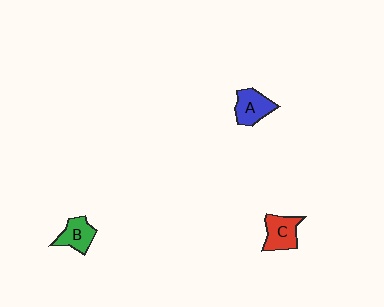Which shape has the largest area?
Shape C (red).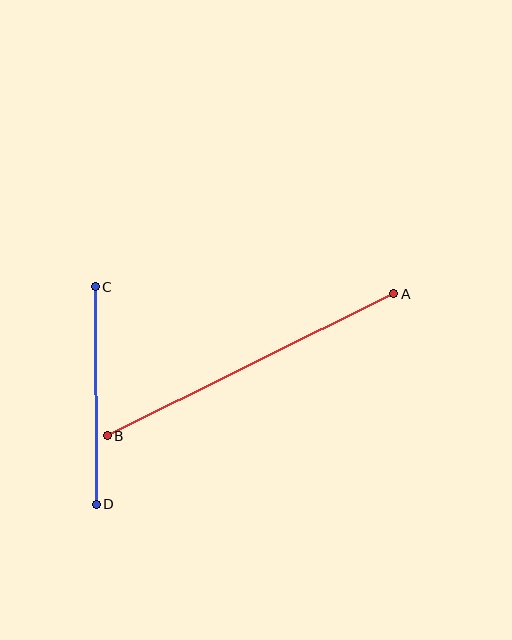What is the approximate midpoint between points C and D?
The midpoint is at approximately (96, 395) pixels.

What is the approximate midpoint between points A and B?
The midpoint is at approximately (251, 365) pixels.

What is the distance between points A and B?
The distance is approximately 320 pixels.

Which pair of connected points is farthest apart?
Points A and B are farthest apart.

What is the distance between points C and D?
The distance is approximately 218 pixels.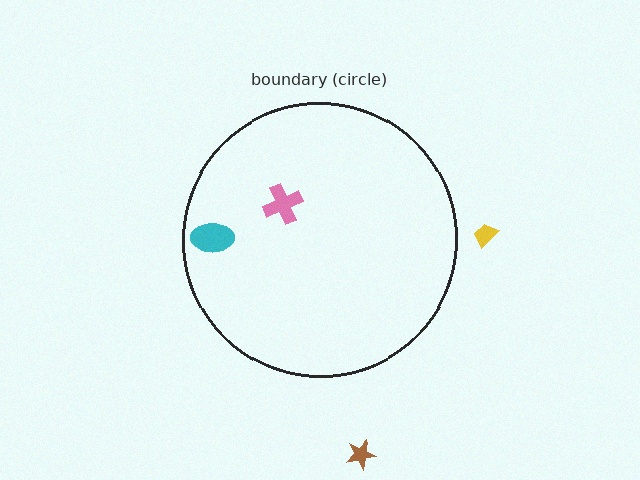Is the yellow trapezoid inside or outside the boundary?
Outside.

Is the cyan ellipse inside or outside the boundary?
Inside.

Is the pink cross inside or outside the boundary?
Inside.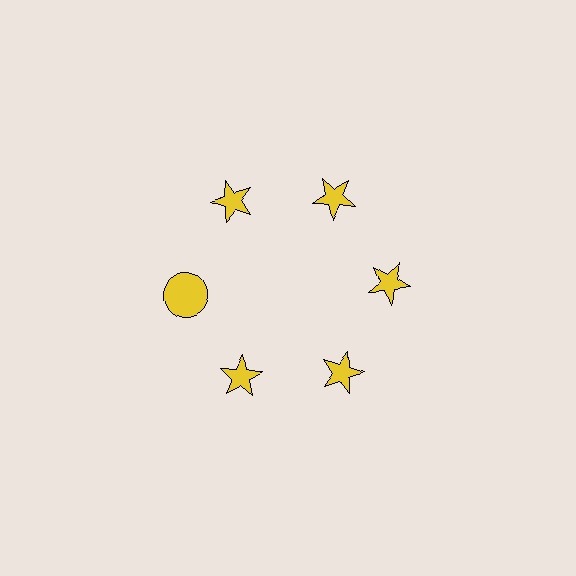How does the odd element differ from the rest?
It has a different shape: circle instead of star.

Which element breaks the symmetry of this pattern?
The yellow circle at roughly the 9 o'clock position breaks the symmetry. All other shapes are yellow stars.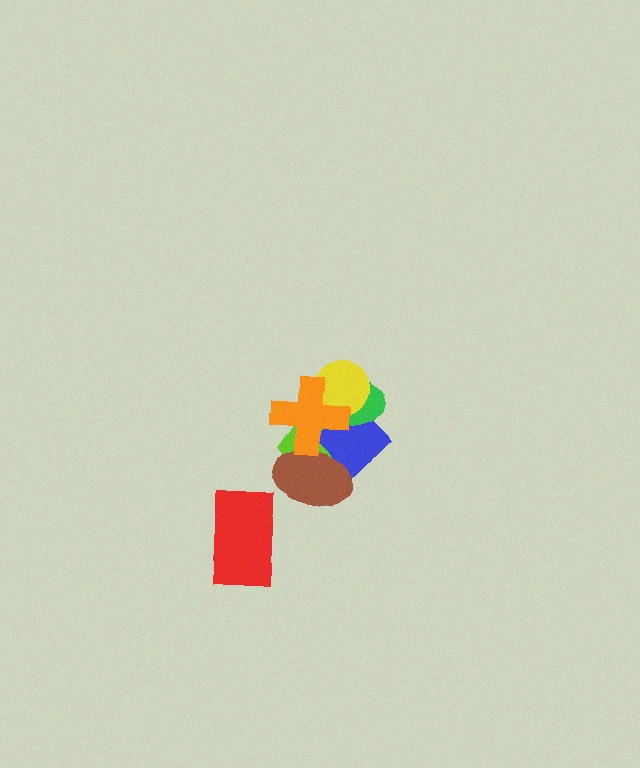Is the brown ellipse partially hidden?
Yes, it is partially covered by another shape.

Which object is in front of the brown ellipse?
The orange cross is in front of the brown ellipse.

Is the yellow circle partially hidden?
Yes, it is partially covered by another shape.